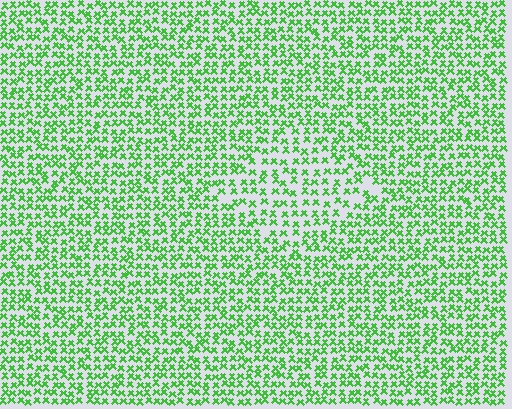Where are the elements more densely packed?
The elements are more densely packed outside the diamond boundary.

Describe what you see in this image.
The image contains small green elements arranged at two different densities. A diamond-shaped region is visible where the elements are less densely packed than the surrounding area.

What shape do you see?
I see a diamond.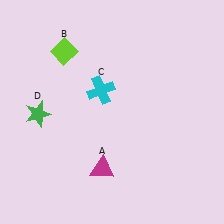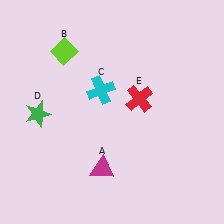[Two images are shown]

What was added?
A red cross (E) was added in Image 2.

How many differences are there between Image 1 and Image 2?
There is 1 difference between the two images.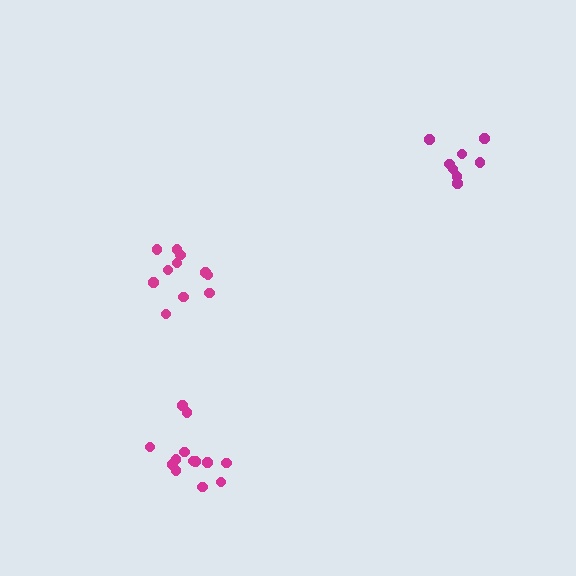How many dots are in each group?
Group 1: 8 dots, Group 2: 11 dots, Group 3: 13 dots (32 total).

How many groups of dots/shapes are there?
There are 3 groups.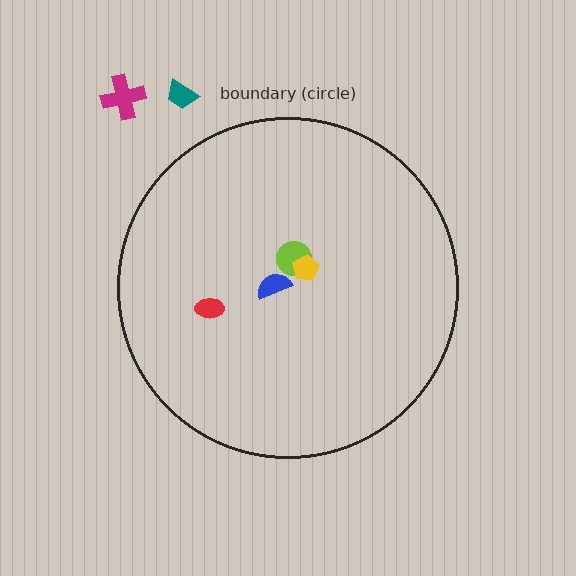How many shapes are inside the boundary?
4 inside, 2 outside.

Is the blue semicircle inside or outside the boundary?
Inside.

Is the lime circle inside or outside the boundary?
Inside.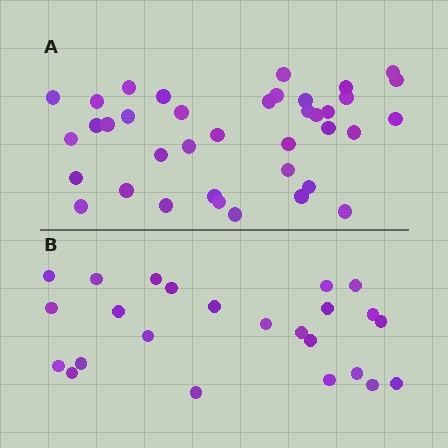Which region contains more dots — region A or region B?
Region A (the top region) has more dots.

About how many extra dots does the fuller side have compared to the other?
Region A has approximately 15 more dots than region B.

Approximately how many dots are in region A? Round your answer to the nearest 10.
About 40 dots. (The exact count is 38, which rounds to 40.)